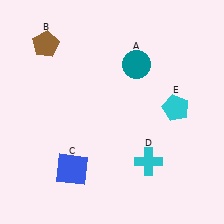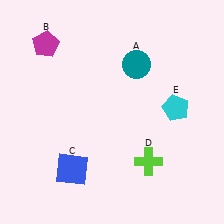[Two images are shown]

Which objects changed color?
B changed from brown to magenta. D changed from cyan to lime.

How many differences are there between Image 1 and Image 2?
There are 2 differences between the two images.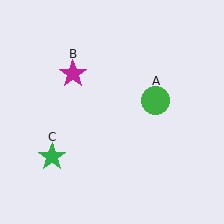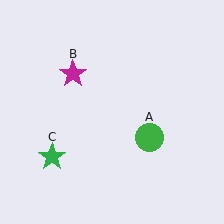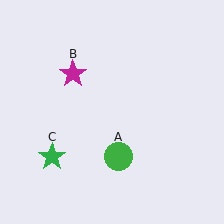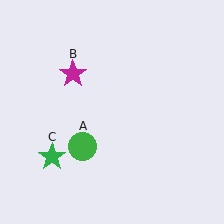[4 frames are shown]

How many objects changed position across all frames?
1 object changed position: green circle (object A).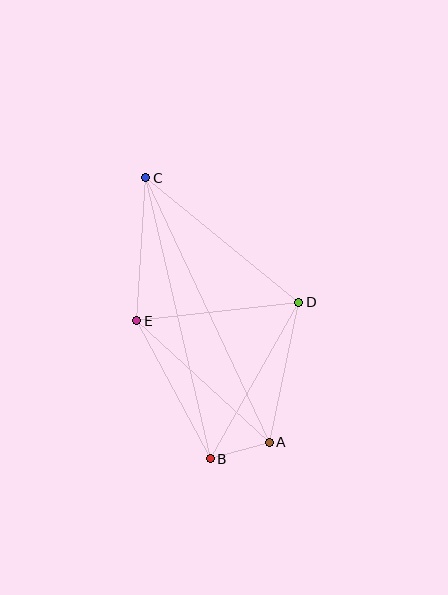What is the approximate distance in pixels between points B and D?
The distance between B and D is approximately 180 pixels.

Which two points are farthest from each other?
Points A and C are farthest from each other.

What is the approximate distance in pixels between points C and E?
The distance between C and E is approximately 144 pixels.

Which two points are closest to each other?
Points A and B are closest to each other.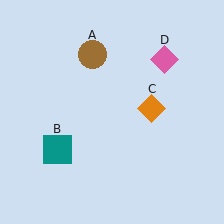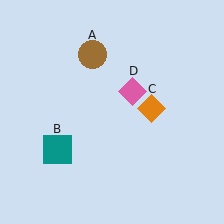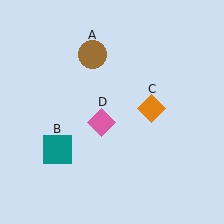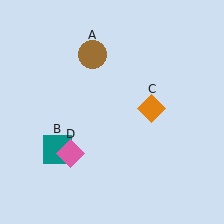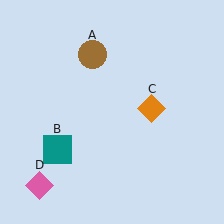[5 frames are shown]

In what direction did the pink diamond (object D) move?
The pink diamond (object D) moved down and to the left.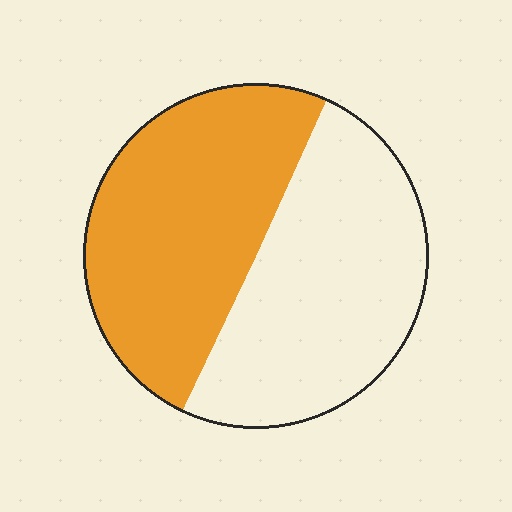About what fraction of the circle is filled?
About one half (1/2).